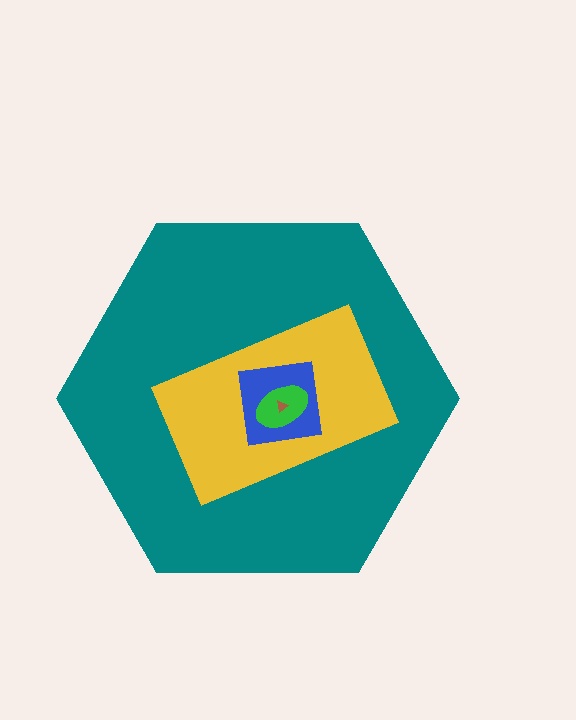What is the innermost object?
The brown triangle.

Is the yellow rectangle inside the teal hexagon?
Yes.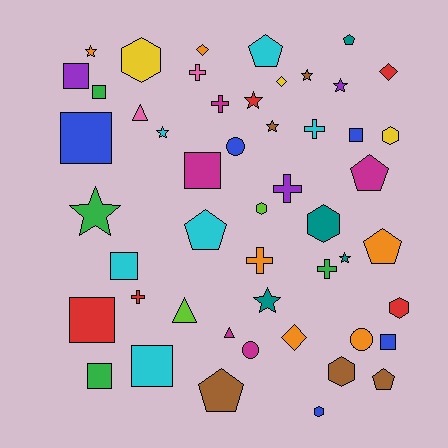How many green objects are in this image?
There are 4 green objects.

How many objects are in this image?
There are 50 objects.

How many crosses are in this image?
There are 7 crosses.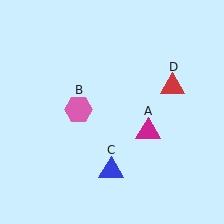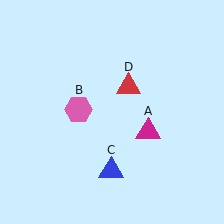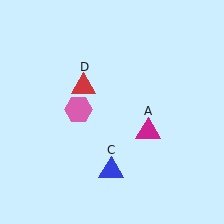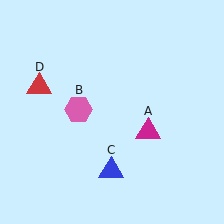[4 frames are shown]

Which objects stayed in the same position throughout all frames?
Magenta triangle (object A) and pink hexagon (object B) and blue triangle (object C) remained stationary.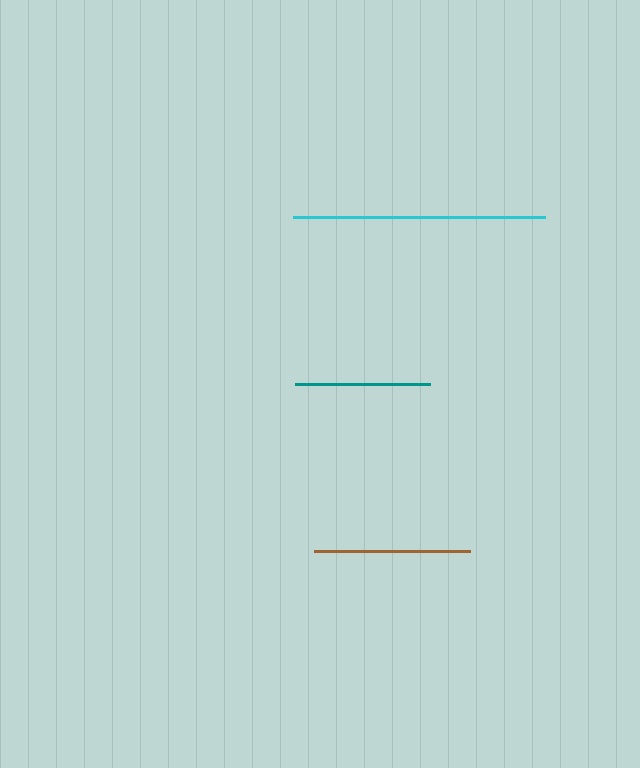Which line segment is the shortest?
The teal line is the shortest at approximately 135 pixels.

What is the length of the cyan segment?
The cyan segment is approximately 252 pixels long.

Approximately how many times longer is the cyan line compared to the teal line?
The cyan line is approximately 1.9 times the length of the teal line.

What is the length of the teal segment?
The teal segment is approximately 135 pixels long.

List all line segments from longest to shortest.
From longest to shortest: cyan, brown, teal.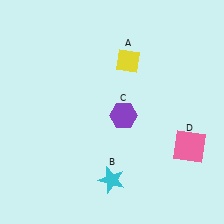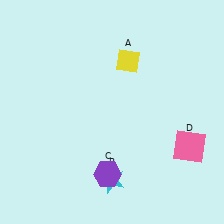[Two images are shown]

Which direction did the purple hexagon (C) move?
The purple hexagon (C) moved down.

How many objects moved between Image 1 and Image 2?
1 object moved between the two images.